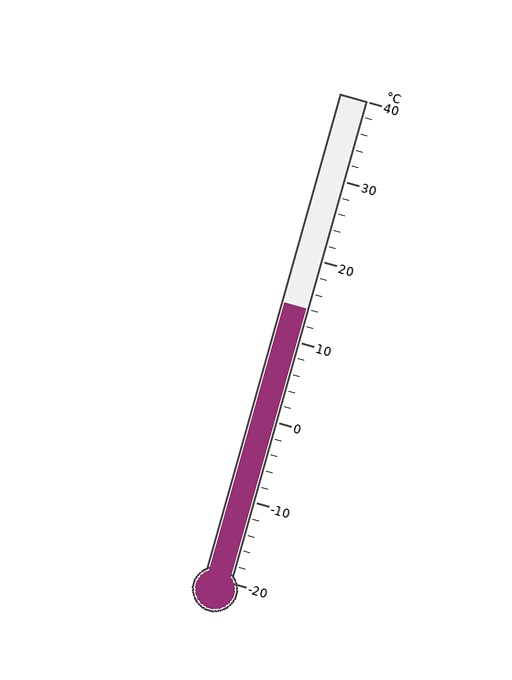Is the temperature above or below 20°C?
The temperature is below 20°C.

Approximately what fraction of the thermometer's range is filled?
The thermometer is filled to approximately 55% of its range.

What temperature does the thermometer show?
The thermometer shows approximately 14°C.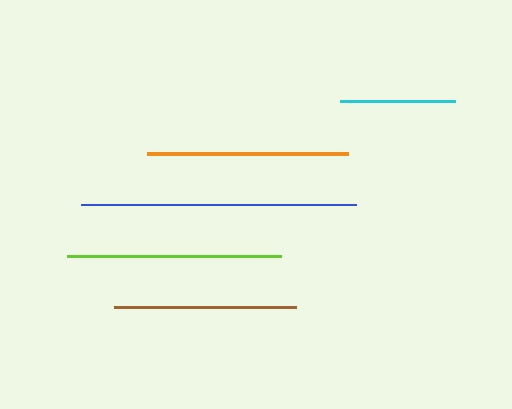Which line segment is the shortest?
The cyan line is the shortest at approximately 115 pixels.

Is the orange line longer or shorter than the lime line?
The lime line is longer than the orange line.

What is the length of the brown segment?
The brown segment is approximately 183 pixels long.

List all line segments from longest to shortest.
From longest to shortest: blue, lime, orange, brown, cyan.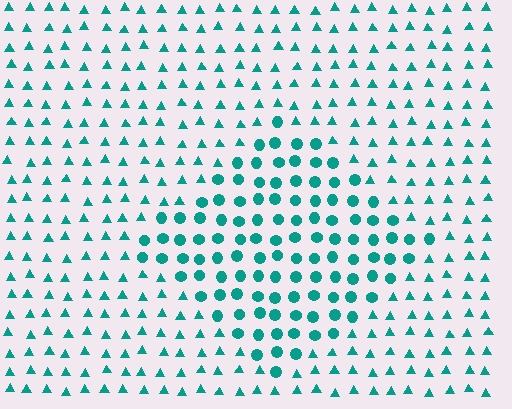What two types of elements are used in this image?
The image uses circles inside the diamond region and triangles outside it.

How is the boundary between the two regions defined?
The boundary is defined by a change in element shape: circles inside vs. triangles outside. All elements share the same color and spacing.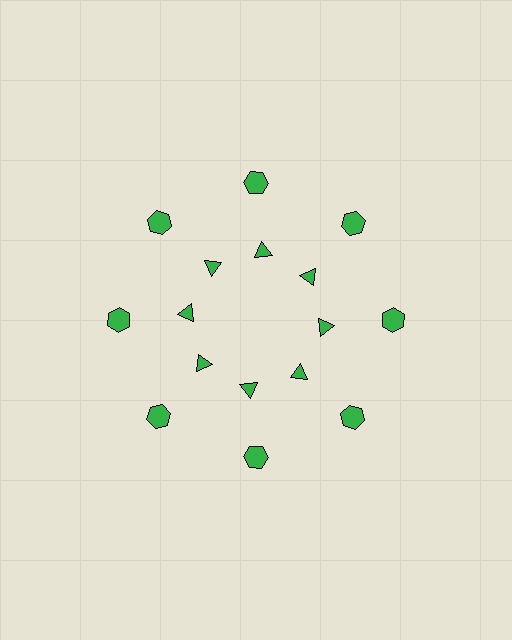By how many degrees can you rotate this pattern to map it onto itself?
The pattern maps onto itself every 45 degrees of rotation.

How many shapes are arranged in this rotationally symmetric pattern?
There are 16 shapes, arranged in 8 groups of 2.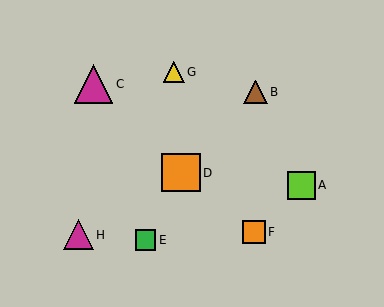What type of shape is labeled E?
Shape E is a green square.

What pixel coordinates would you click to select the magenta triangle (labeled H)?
Click at (78, 235) to select the magenta triangle H.